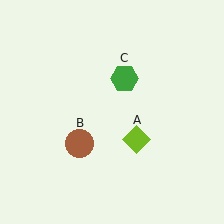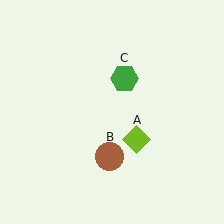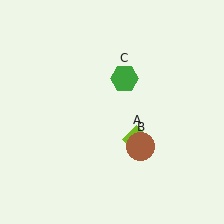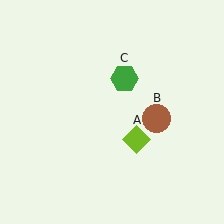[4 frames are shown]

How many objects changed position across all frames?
1 object changed position: brown circle (object B).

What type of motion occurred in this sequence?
The brown circle (object B) rotated counterclockwise around the center of the scene.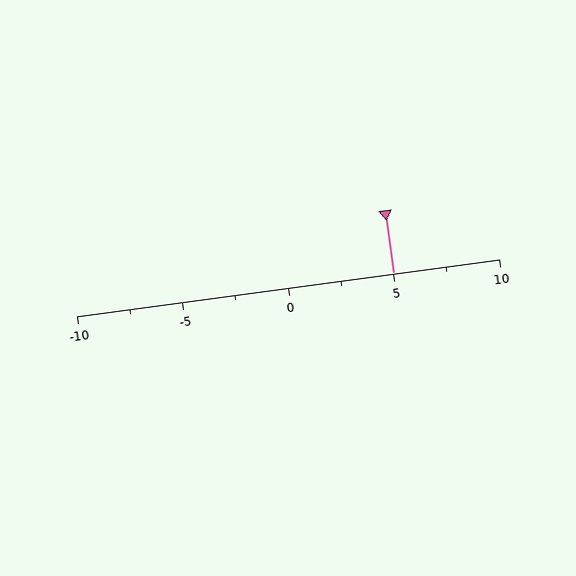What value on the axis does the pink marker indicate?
The marker indicates approximately 5.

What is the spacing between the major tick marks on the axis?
The major ticks are spaced 5 apart.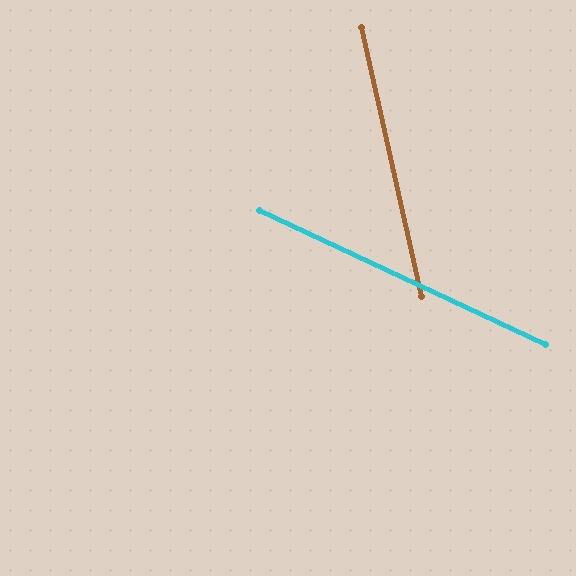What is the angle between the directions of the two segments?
Approximately 52 degrees.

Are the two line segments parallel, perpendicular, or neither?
Neither parallel nor perpendicular — they differ by about 52°.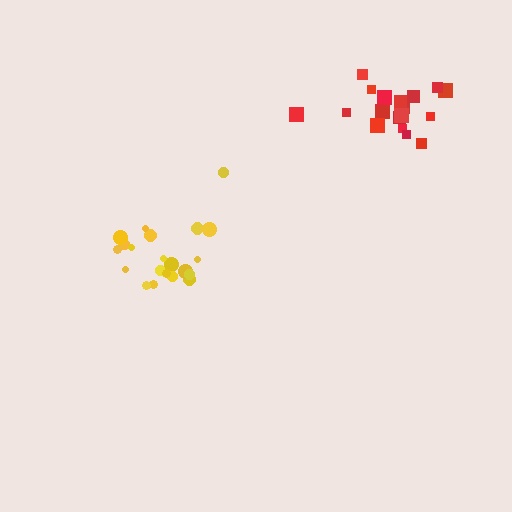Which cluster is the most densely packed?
Red.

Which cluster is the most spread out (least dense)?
Yellow.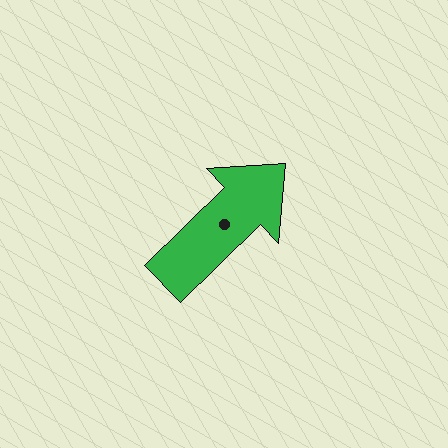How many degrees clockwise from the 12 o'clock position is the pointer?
Approximately 46 degrees.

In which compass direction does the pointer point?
Northeast.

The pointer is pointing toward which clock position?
Roughly 2 o'clock.